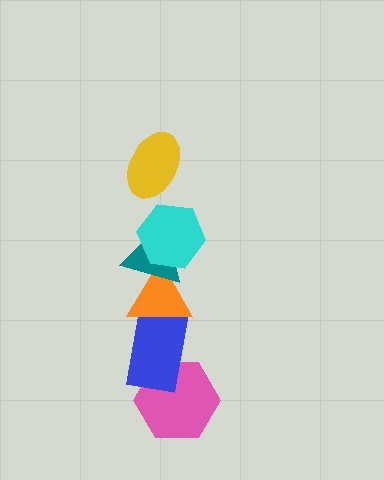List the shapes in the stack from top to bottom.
From top to bottom: the yellow ellipse, the cyan hexagon, the teal triangle, the orange triangle, the blue rectangle, the pink hexagon.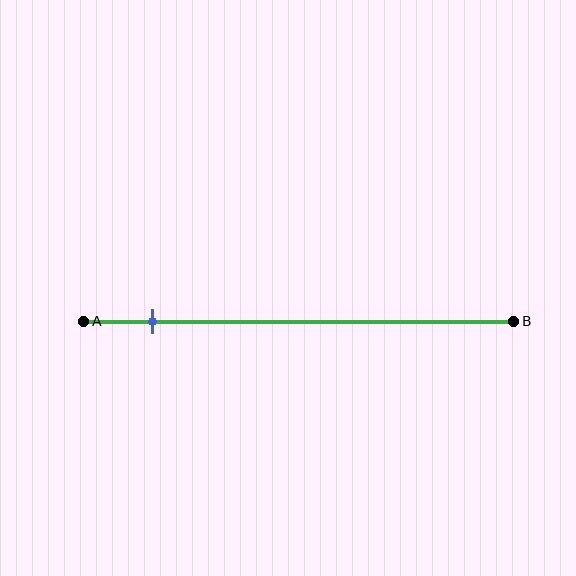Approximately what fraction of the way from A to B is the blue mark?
The blue mark is approximately 15% of the way from A to B.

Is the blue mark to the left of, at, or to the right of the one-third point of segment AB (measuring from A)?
The blue mark is to the left of the one-third point of segment AB.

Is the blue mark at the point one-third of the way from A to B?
No, the mark is at about 15% from A, not at the 33% one-third point.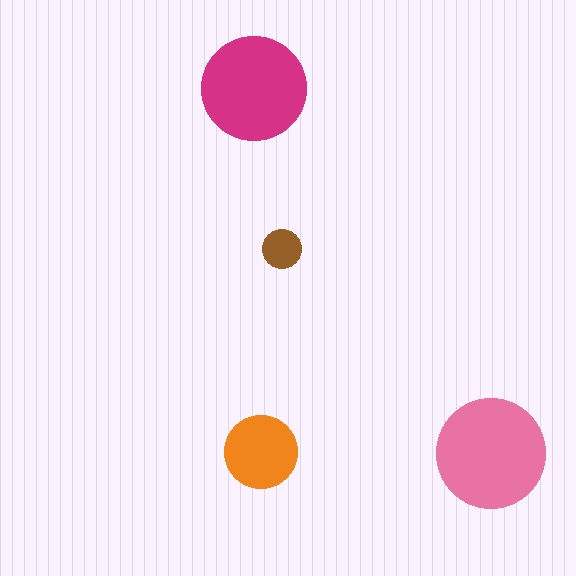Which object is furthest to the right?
The pink circle is rightmost.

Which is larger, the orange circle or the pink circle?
The pink one.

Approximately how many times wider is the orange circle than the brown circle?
About 2 times wider.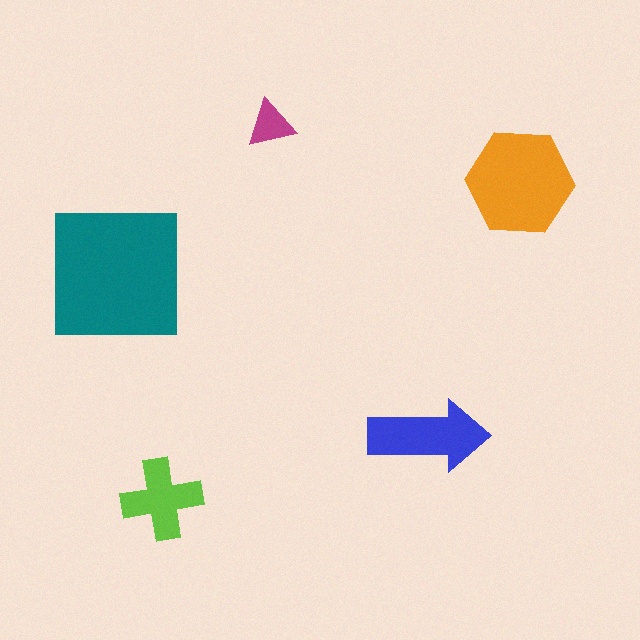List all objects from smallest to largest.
The magenta triangle, the lime cross, the blue arrow, the orange hexagon, the teal square.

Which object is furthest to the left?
The teal square is leftmost.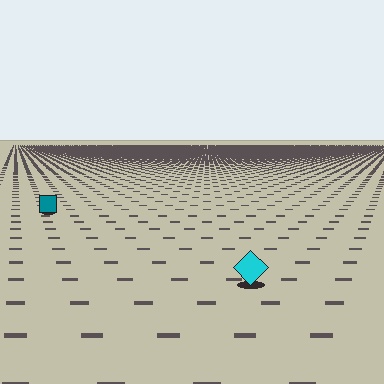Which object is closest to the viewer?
The cyan diamond is closest. The texture marks near it are larger and more spread out.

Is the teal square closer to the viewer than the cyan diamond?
No. The cyan diamond is closer — you can tell from the texture gradient: the ground texture is coarser near it.